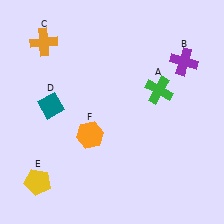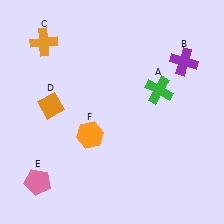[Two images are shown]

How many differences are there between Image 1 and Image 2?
There are 2 differences between the two images.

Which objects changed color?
D changed from teal to orange. E changed from yellow to pink.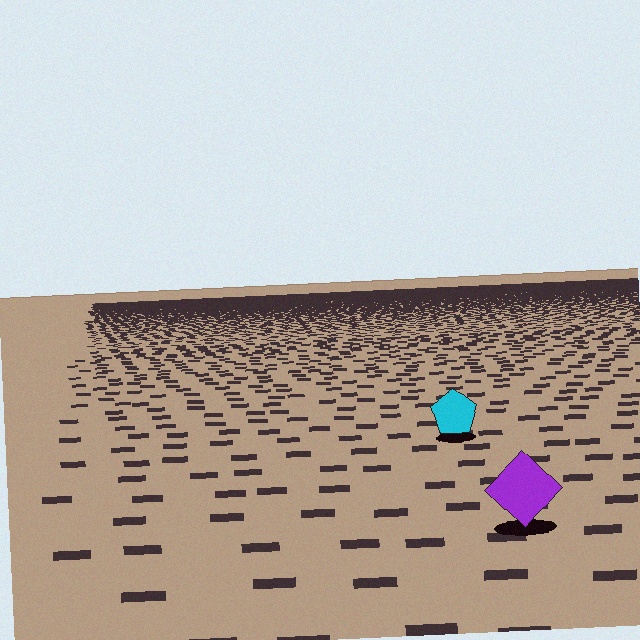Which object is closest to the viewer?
The purple diamond is closest. The texture marks near it are larger and more spread out.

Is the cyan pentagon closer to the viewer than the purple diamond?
No. The purple diamond is closer — you can tell from the texture gradient: the ground texture is coarser near it.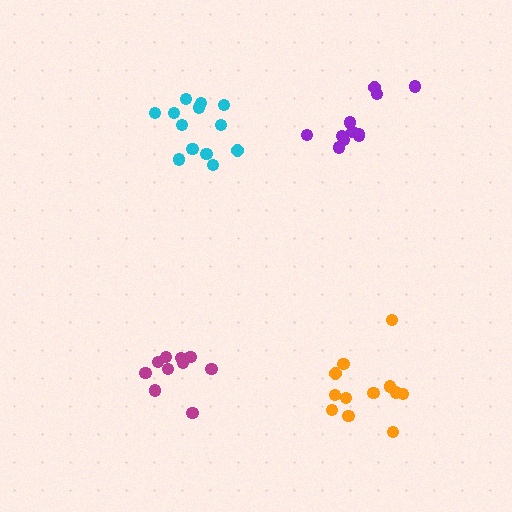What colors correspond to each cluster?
The clusters are colored: orange, cyan, purple, magenta.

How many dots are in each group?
Group 1: 12 dots, Group 2: 13 dots, Group 3: 11 dots, Group 4: 10 dots (46 total).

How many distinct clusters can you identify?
There are 4 distinct clusters.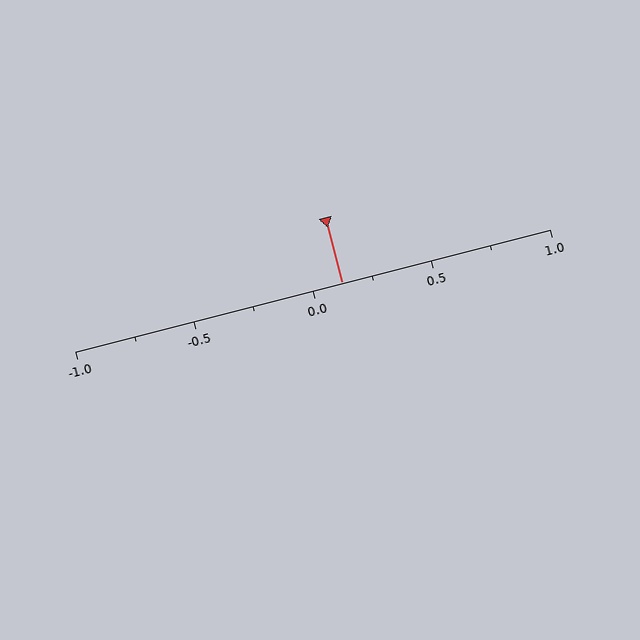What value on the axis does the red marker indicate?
The marker indicates approximately 0.12.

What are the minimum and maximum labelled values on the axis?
The axis runs from -1.0 to 1.0.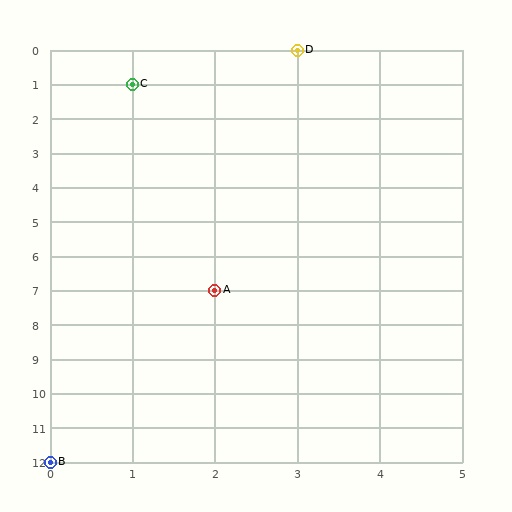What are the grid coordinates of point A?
Point A is at grid coordinates (2, 7).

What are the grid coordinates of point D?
Point D is at grid coordinates (3, 0).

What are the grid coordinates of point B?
Point B is at grid coordinates (0, 12).